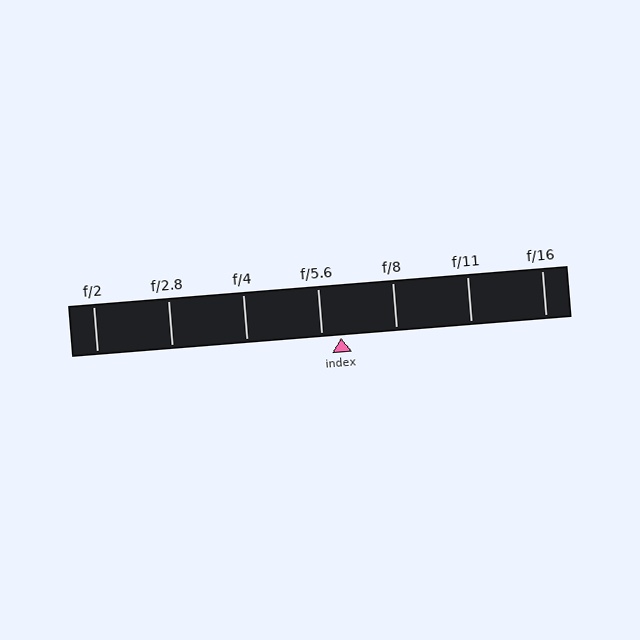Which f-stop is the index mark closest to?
The index mark is closest to f/5.6.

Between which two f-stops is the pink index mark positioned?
The index mark is between f/5.6 and f/8.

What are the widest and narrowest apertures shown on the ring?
The widest aperture shown is f/2 and the narrowest is f/16.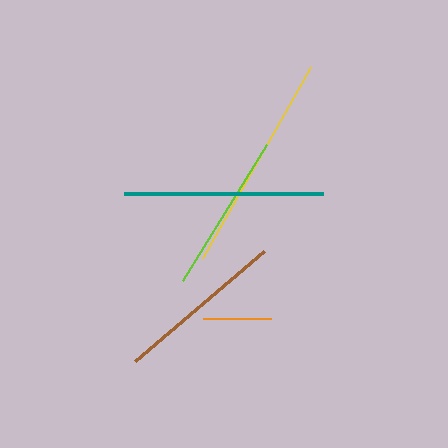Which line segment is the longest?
The yellow line is the longest at approximately 220 pixels.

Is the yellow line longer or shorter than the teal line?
The yellow line is longer than the teal line.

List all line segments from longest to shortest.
From longest to shortest: yellow, teal, brown, lime, orange.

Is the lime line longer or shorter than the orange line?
The lime line is longer than the orange line.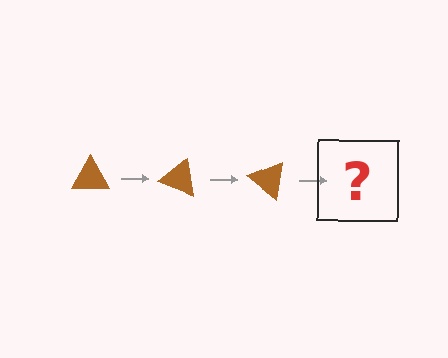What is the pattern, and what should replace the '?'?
The pattern is that the triangle rotates 20 degrees each step. The '?' should be a brown triangle rotated 60 degrees.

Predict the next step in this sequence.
The next step is a brown triangle rotated 60 degrees.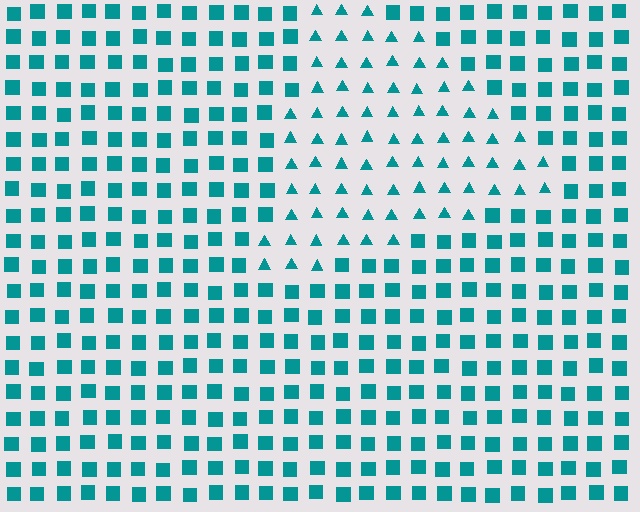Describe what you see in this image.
The image is filled with small teal elements arranged in a uniform grid. A triangle-shaped region contains triangles, while the surrounding area contains squares. The boundary is defined purely by the change in element shape.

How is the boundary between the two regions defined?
The boundary is defined by a change in element shape: triangles inside vs. squares outside. All elements share the same color and spacing.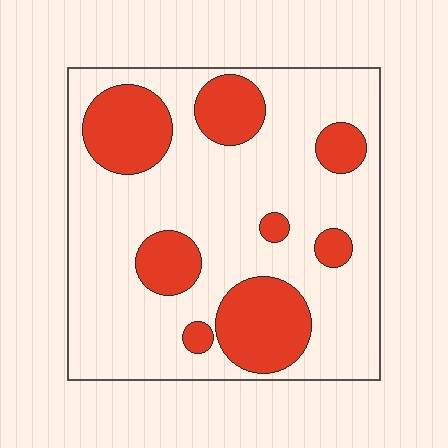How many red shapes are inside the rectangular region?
8.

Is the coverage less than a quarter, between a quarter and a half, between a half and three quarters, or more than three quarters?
Between a quarter and a half.